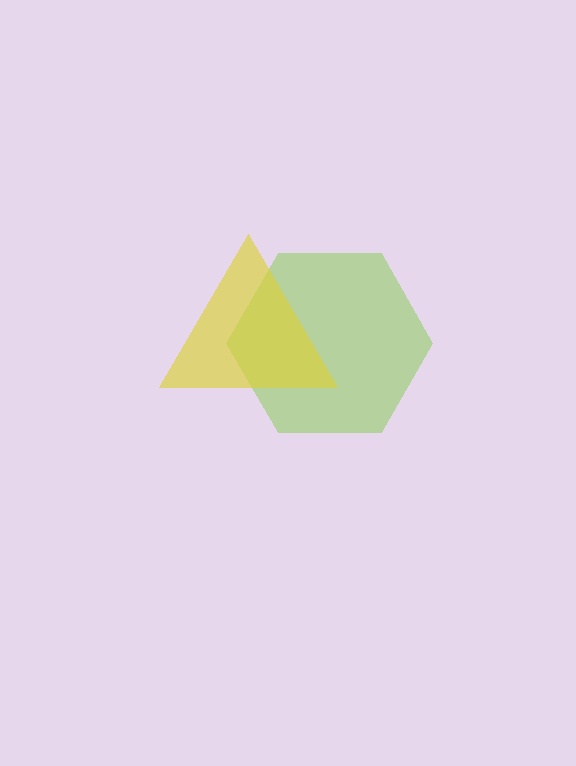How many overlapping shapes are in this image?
There are 2 overlapping shapes in the image.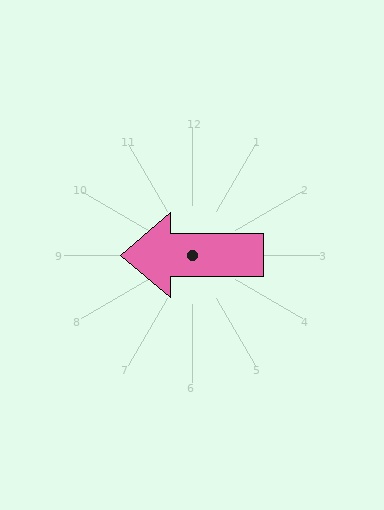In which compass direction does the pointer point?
West.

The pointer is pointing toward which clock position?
Roughly 9 o'clock.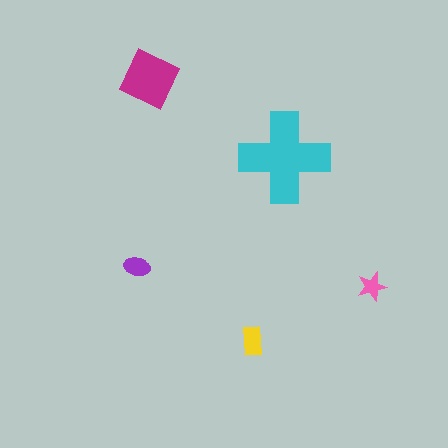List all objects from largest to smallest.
The cyan cross, the magenta diamond, the yellow rectangle, the purple ellipse, the pink star.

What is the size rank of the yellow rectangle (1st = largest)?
3rd.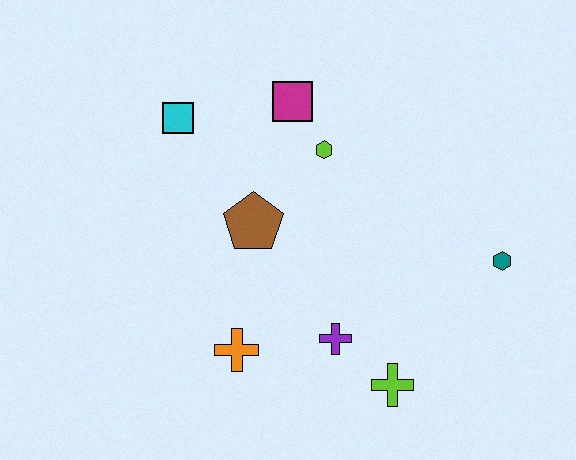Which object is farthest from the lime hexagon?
The lime cross is farthest from the lime hexagon.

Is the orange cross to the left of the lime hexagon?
Yes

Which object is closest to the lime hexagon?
The magenta square is closest to the lime hexagon.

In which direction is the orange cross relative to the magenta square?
The orange cross is below the magenta square.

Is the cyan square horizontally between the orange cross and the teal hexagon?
No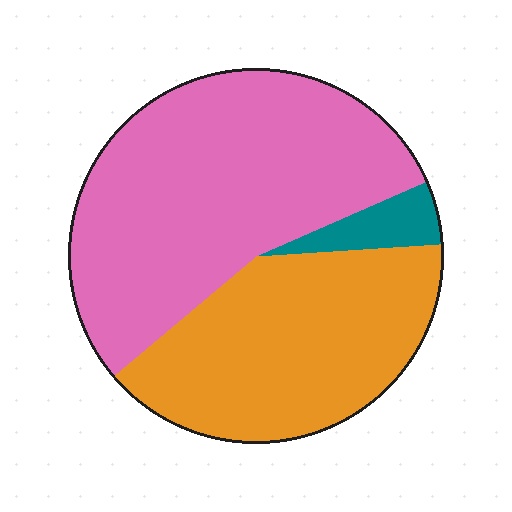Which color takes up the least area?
Teal, at roughly 5%.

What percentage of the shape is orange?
Orange covers about 40% of the shape.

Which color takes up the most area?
Pink, at roughly 55%.